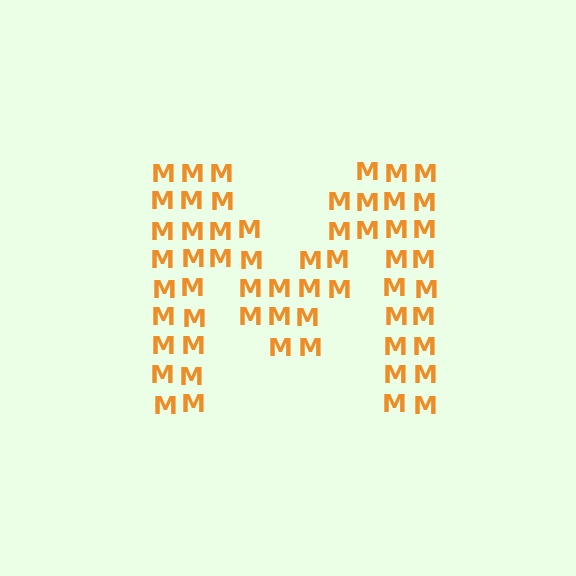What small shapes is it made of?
It is made of small letter M's.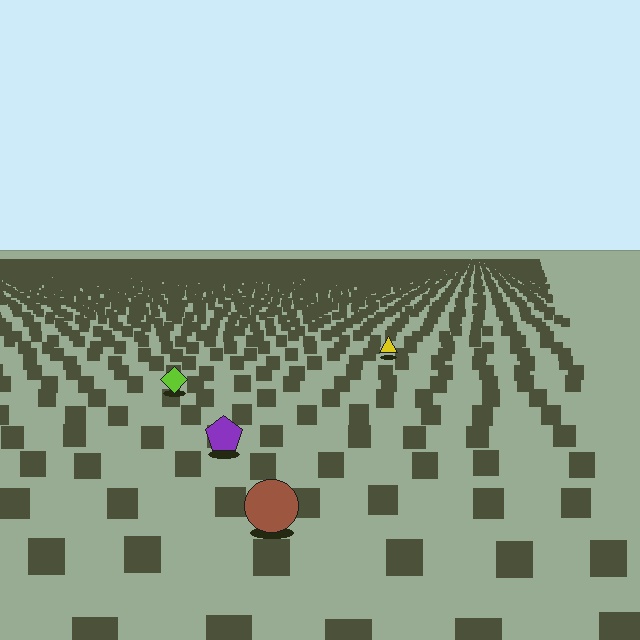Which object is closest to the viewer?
The brown circle is closest. The texture marks near it are larger and more spread out.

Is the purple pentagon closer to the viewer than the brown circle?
No. The brown circle is closer — you can tell from the texture gradient: the ground texture is coarser near it.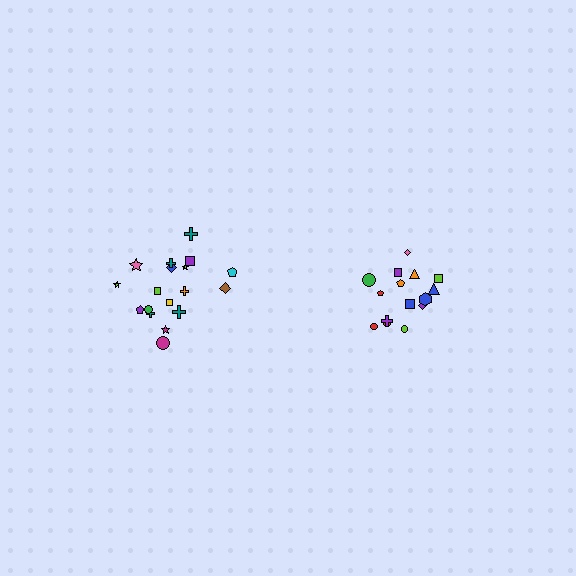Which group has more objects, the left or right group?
The left group.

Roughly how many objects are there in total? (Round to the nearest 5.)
Roughly 35 objects in total.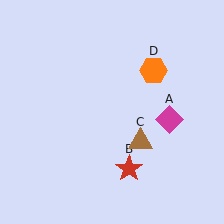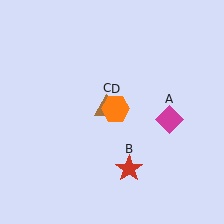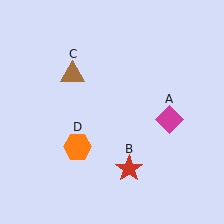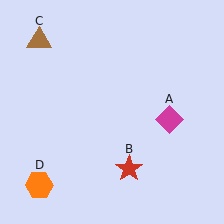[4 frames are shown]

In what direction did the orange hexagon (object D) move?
The orange hexagon (object D) moved down and to the left.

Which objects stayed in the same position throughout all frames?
Magenta diamond (object A) and red star (object B) remained stationary.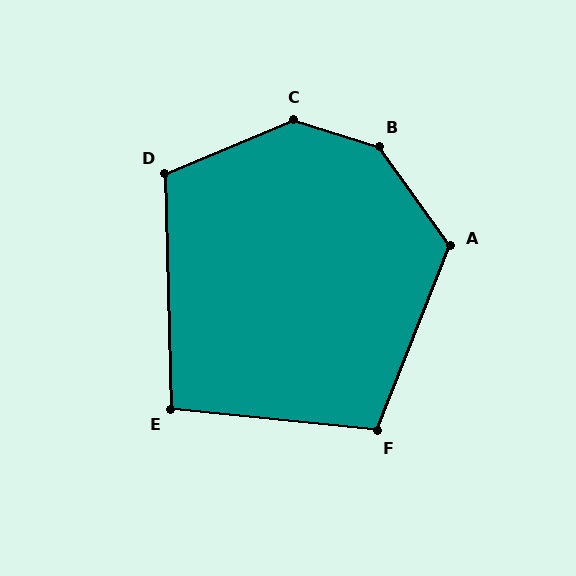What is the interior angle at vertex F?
Approximately 106 degrees (obtuse).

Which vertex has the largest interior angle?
B, at approximately 143 degrees.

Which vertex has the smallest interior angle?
E, at approximately 98 degrees.